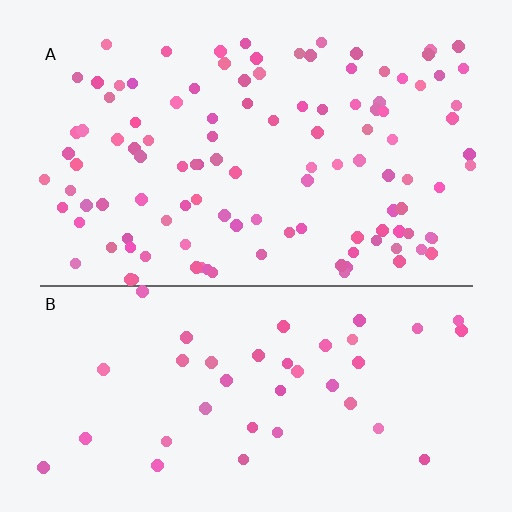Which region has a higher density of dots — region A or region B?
A (the top).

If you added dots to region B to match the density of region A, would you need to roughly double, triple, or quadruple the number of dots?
Approximately triple.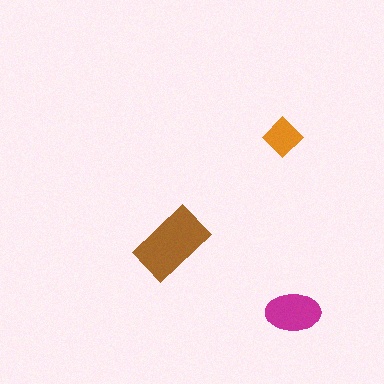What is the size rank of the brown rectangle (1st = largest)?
1st.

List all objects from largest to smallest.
The brown rectangle, the magenta ellipse, the orange diamond.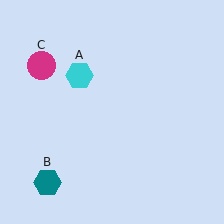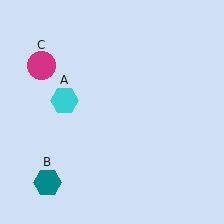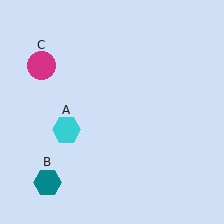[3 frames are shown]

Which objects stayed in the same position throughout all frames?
Teal hexagon (object B) and magenta circle (object C) remained stationary.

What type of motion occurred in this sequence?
The cyan hexagon (object A) rotated counterclockwise around the center of the scene.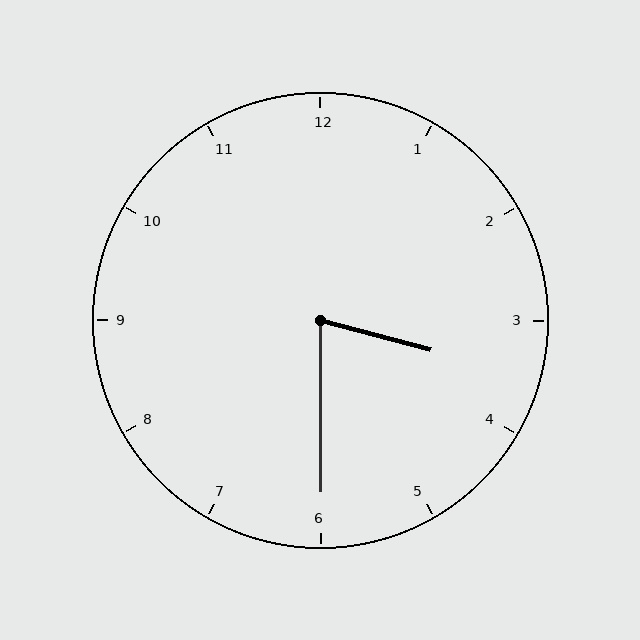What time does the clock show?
3:30.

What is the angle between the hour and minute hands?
Approximately 75 degrees.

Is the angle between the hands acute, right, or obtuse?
It is acute.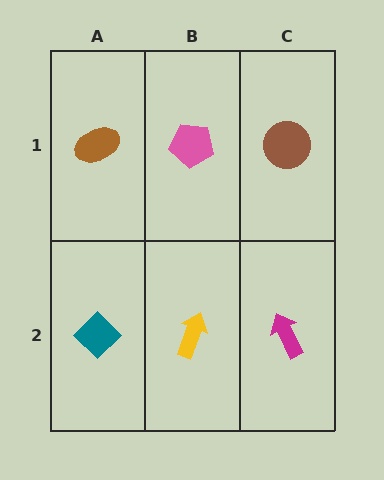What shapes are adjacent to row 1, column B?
A yellow arrow (row 2, column B), a brown ellipse (row 1, column A), a brown circle (row 1, column C).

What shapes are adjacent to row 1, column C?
A magenta arrow (row 2, column C), a pink pentagon (row 1, column B).